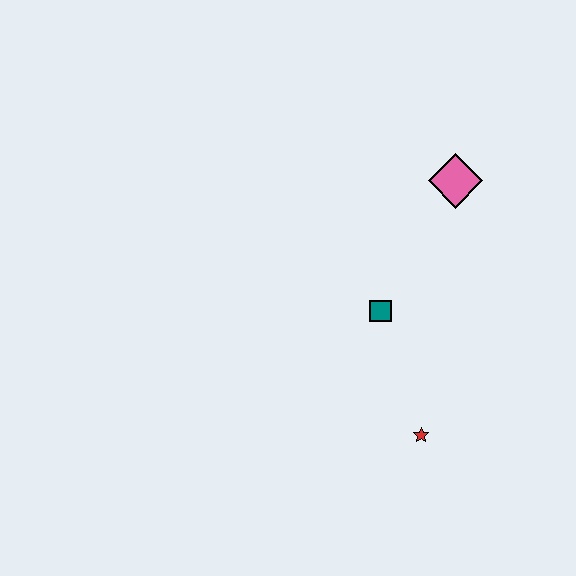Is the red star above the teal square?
No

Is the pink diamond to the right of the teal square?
Yes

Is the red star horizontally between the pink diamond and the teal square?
Yes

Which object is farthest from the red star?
The pink diamond is farthest from the red star.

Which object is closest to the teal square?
The red star is closest to the teal square.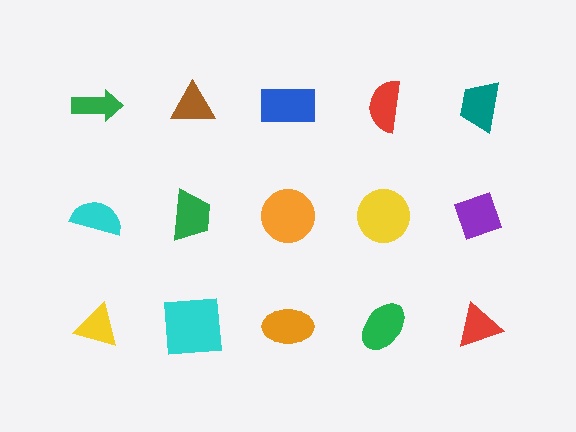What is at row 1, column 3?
A blue rectangle.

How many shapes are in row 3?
5 shapes.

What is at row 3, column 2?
A cyan square.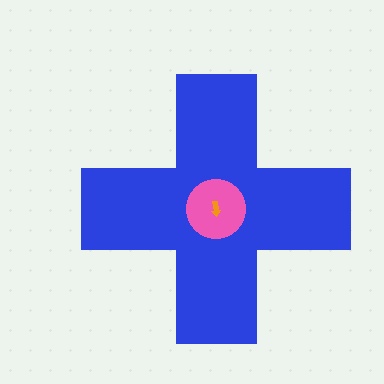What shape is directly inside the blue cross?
The pink circle.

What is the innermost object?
The orange arrow.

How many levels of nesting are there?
3.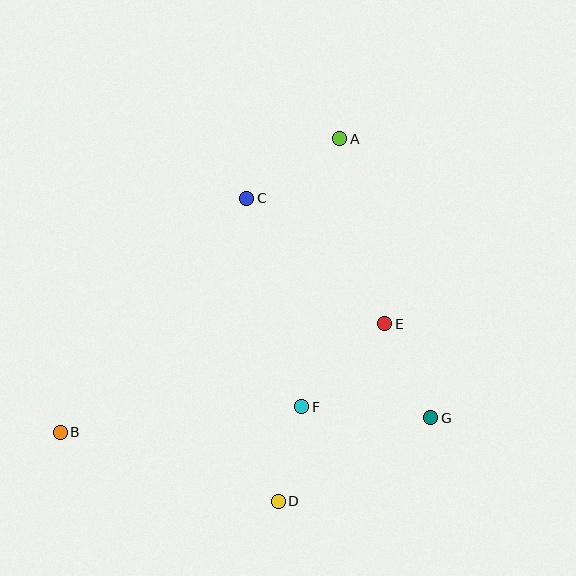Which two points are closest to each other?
Points D and F are closest to each other.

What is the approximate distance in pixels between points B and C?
The distance between B and C is approximately 300 pixels.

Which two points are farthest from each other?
Points A and B are farthest from each other.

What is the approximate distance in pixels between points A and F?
The distance between A and F is approximately 271 pixels.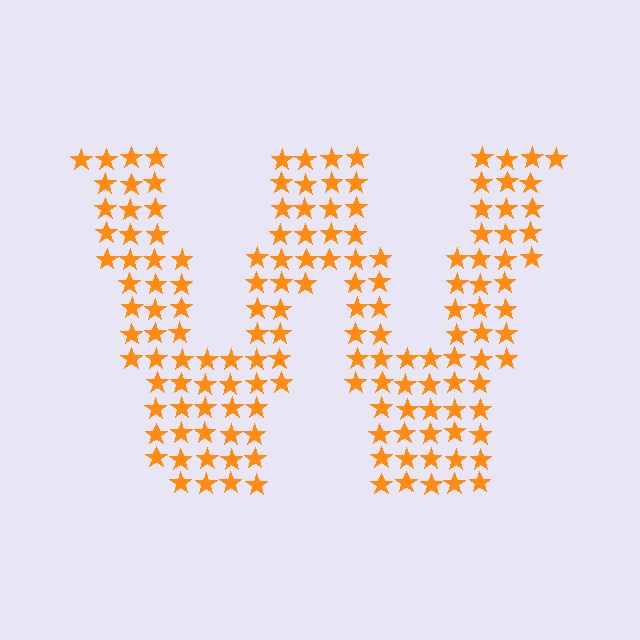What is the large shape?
The large shape is the letter W.